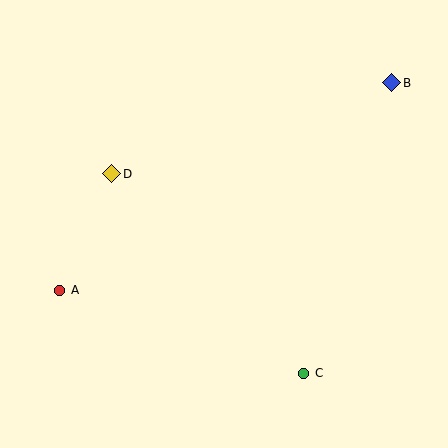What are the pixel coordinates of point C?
Point C is at (304, 373).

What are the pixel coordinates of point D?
Point D is at (112, 174).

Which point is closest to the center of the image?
Point D at (112, 174) is closest to the center.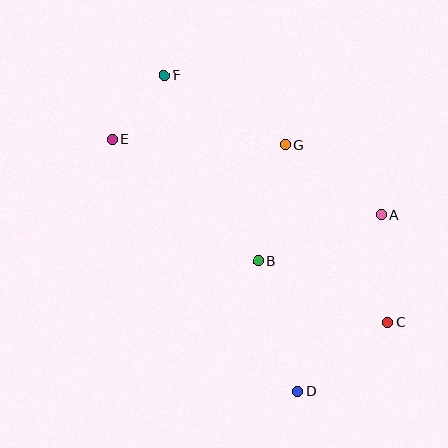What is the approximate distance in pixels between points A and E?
The distance between A and E is approximately 280 pixels.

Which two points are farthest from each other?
Points D and F are farthest from each other.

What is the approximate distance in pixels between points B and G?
The distance between B and G is approximately 120 pixels.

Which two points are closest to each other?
Points E and F are closest to each other.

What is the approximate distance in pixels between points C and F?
The distance between C and F is approximately 333 pixels.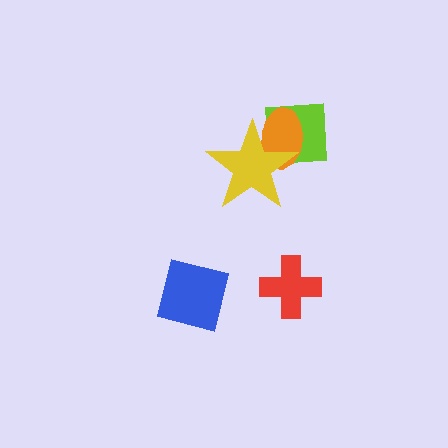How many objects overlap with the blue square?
0 objects overlap with the blue square.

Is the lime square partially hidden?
Yes, it is partially covered by another shape.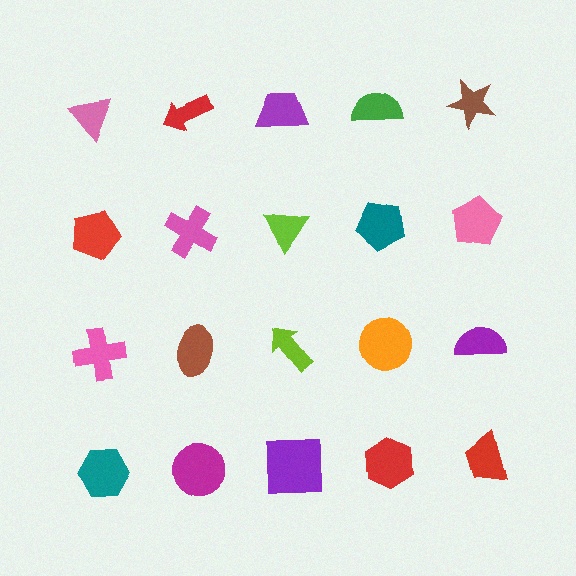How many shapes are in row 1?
5 shapes.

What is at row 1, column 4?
A green semicircle.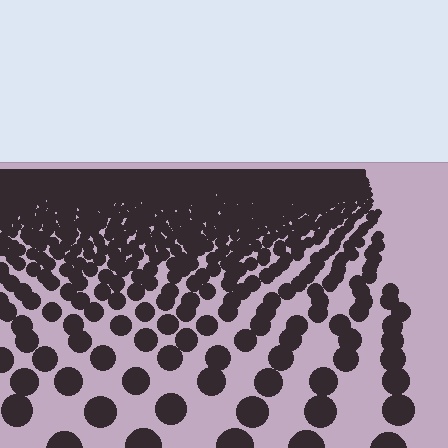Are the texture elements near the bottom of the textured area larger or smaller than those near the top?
Larger. Near the bottom, elements are closer to the viewer and appear at a bigger on-screen size.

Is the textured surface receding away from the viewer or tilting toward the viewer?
The surface is receding away from the viewer. Texture elements get smaller and denser toward the top.